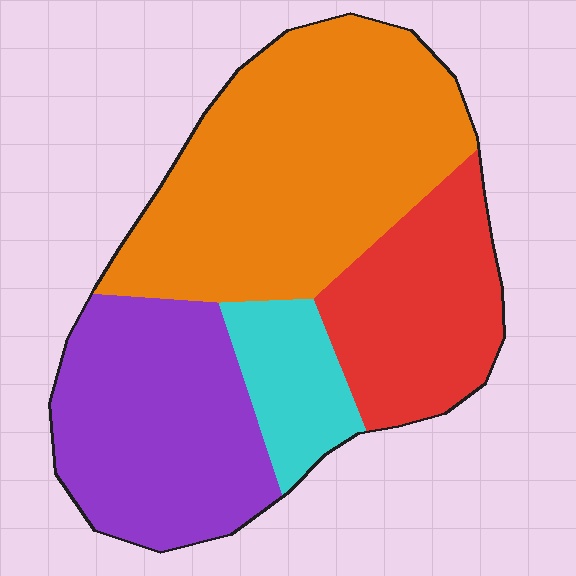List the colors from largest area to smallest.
From largest to smallest: orange, purple, red, cyan.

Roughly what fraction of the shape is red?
Red covers around 20% of the shape.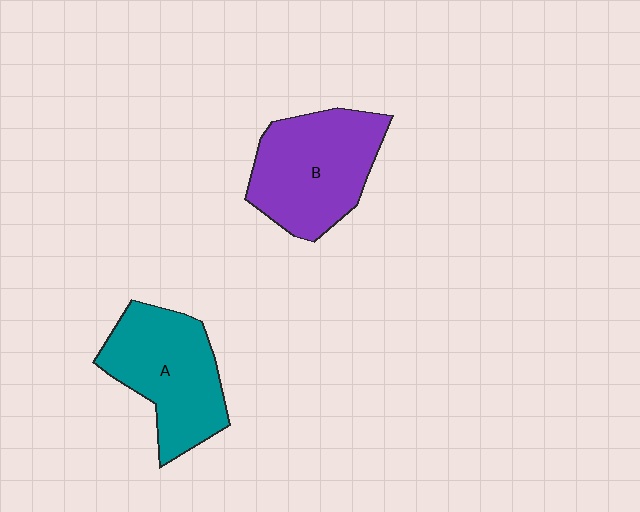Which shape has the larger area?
Shape B (purple).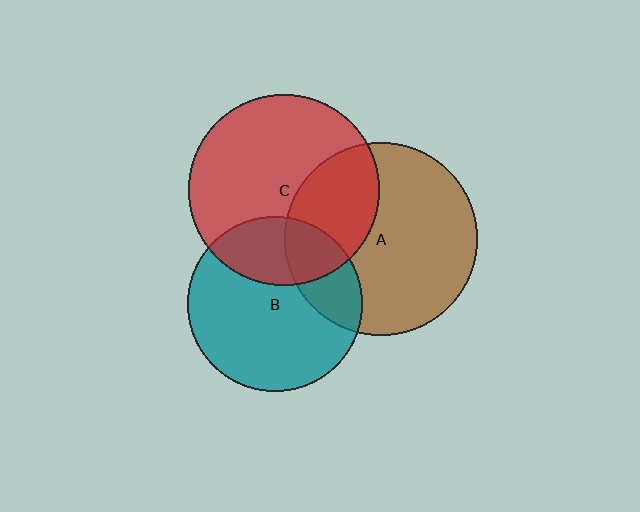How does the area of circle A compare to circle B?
Approximately 1.2 times.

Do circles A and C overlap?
Yes.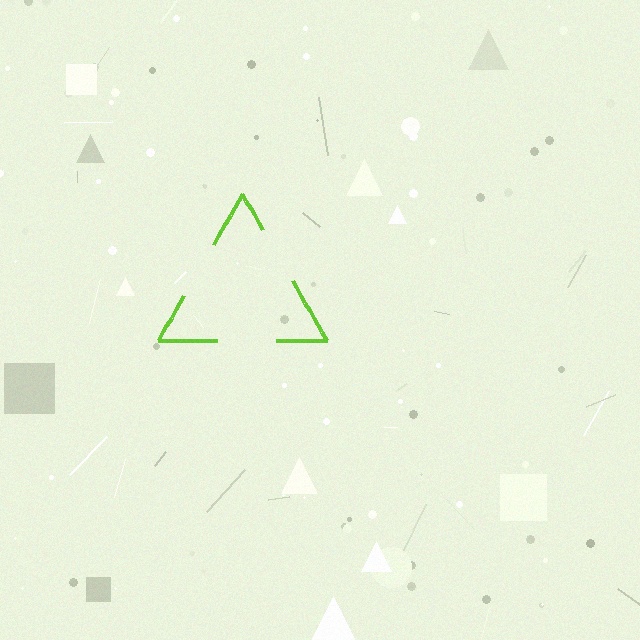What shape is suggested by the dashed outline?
The dashed outline suggests a triangle.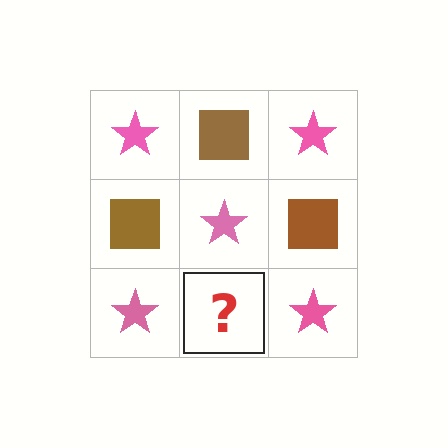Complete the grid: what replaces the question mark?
The question mark should be replaced with a brown square.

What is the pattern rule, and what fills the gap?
The rule is that it alternates pink star and brown square in a checkerboard pattern. The gap should be filled with a brown square.